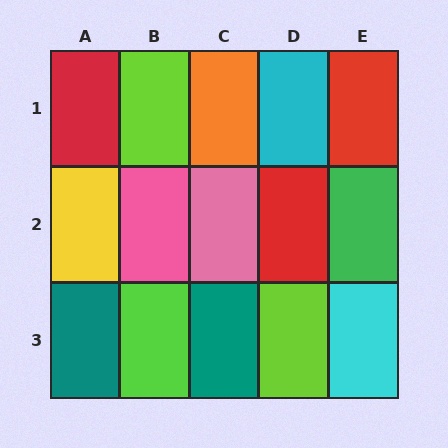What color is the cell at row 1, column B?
Lime.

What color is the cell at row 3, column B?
Lime.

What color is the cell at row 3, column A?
Teal.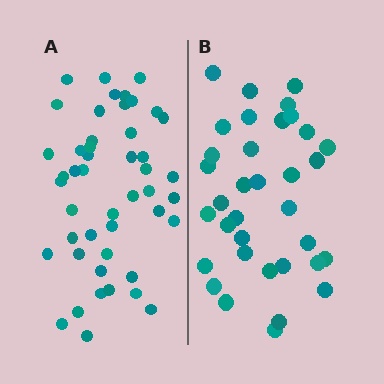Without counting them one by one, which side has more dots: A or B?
Region A (the left region) has more dots.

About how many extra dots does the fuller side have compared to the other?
Region A has roughly 12 or so more dots than region B.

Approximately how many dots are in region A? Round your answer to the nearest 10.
About 50 dots. (The exact count is 47, which rounds to 50.)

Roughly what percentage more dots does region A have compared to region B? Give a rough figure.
About 35% more.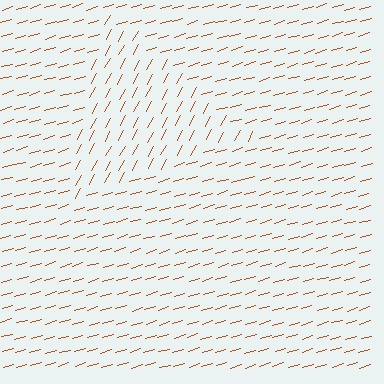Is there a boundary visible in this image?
Yes, there is a texture boundary formed by a change in line orientation.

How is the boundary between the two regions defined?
The boundary is defined purely by a change in line orientation (approximately 45 degrees difference). All lines are the same color and thickness.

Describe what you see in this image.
The image is filled with small brown line segments. A triangle region in the image has lines oriented differently from the surrounding lines, creating a visible texture boundary.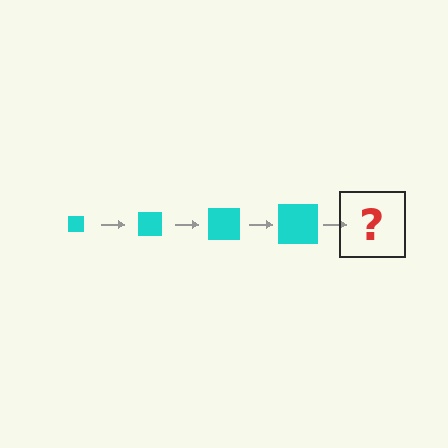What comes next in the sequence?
The next element should be a cyan square, larger than the previous one.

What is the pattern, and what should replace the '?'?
The pattern is that the square gets progressively larger each step. The '?' should be a cyan square, larger than the previous one.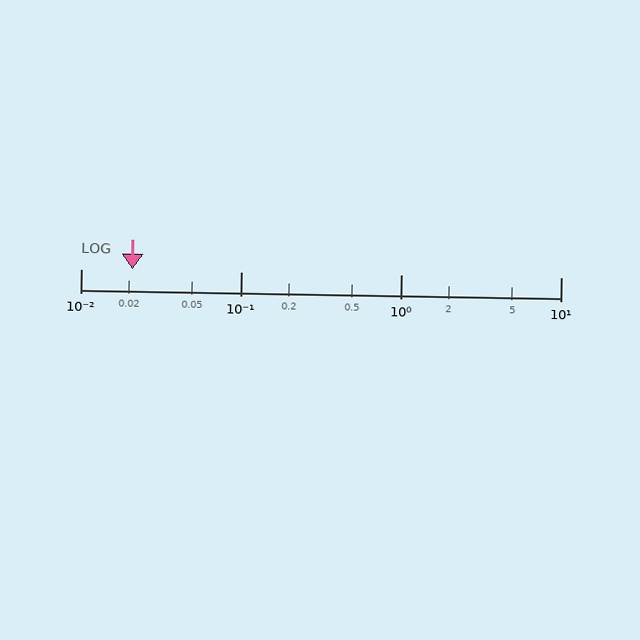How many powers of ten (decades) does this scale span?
The scale spans 3 decades, from 0.01 to 10.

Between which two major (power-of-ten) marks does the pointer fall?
The pointer is between 0.01 and 0.1.